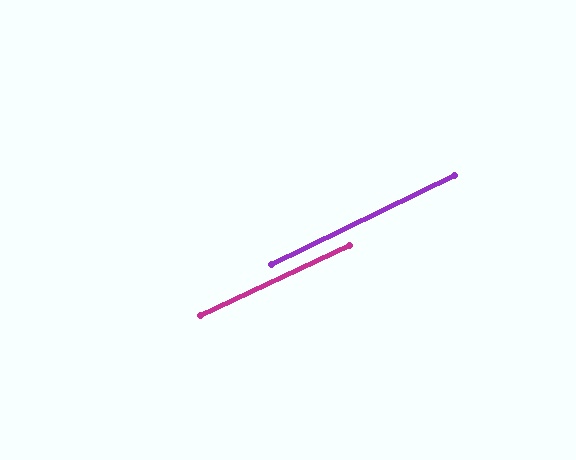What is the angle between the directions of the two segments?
Approximately 1 degree.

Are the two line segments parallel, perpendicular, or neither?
Parallel — their directions differ by only 0.5°.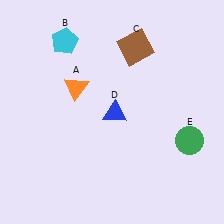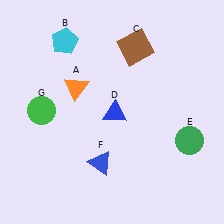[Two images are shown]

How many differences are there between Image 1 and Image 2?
There are 2 differences between the two images.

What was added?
A blue triangle (F), a green circle (G) were added in Image 2.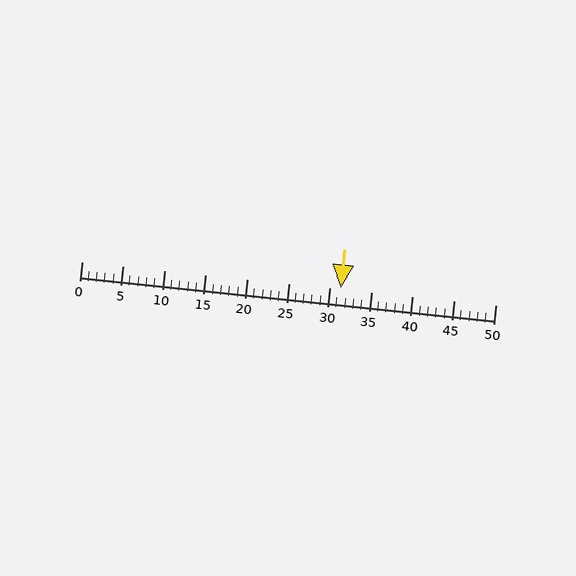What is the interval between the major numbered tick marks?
The major tick marks are spaced 5 units apart.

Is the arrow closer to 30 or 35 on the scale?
The arrow is closer to 30.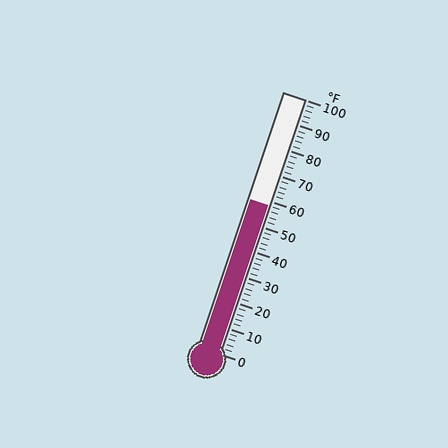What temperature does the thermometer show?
The thermometer shows approximately 58°F.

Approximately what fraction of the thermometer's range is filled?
The thermometer is filled to approximately 60% of its range.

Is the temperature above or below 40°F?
The temperature is above 40°F.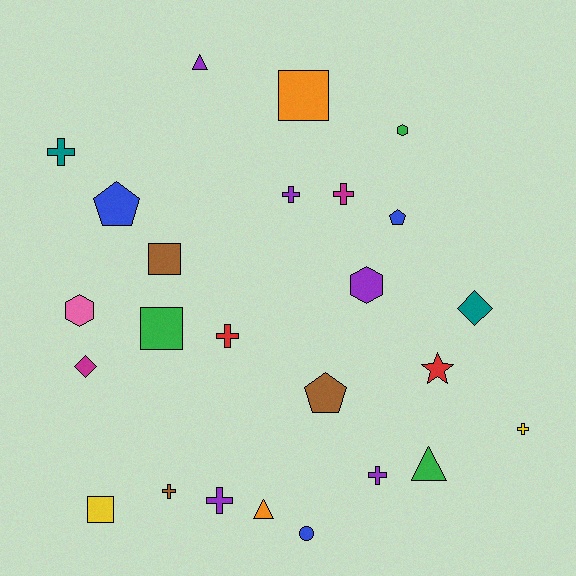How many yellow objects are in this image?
There are 2 yellow objects.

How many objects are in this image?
There are 25 objects.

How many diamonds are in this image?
There are 2 diamonds.